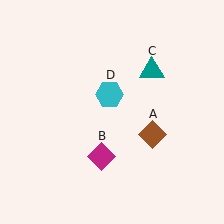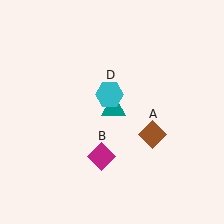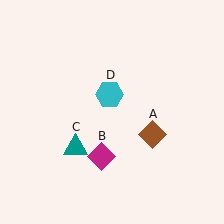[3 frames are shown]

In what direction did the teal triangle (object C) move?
The teal triangle (object C) moved down and to the left.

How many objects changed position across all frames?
1 object changed position: teal triangle (object C).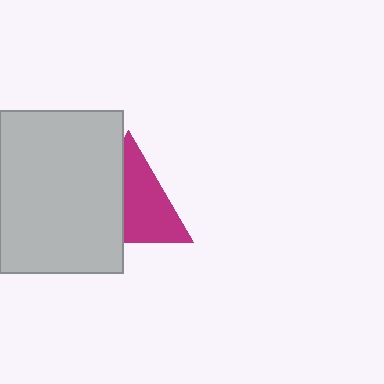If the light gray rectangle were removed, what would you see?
You would see the complete magenta triangle.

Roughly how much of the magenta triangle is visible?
About half of it is visible (roughly 57%).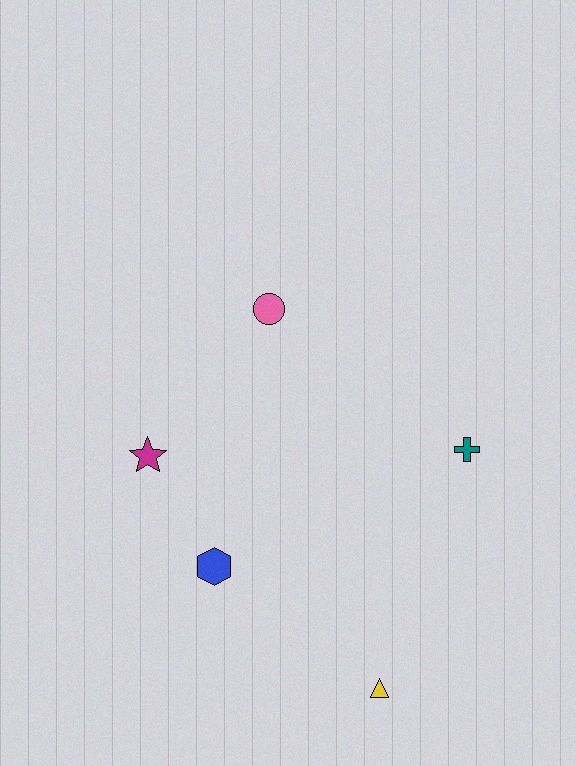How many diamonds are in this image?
There are no diamonds.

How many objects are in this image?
There are 5 objects.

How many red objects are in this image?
There are no red objects.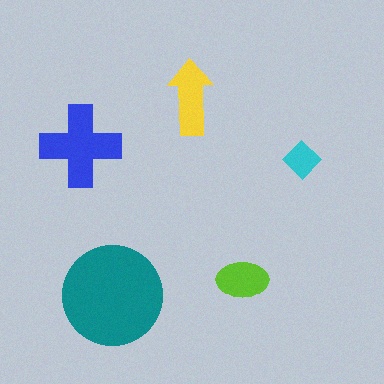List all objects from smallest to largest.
The cyan diamond, the lime ellipse, the yellow arrow, the blue cross, the teal circle.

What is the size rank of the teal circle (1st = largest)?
1st.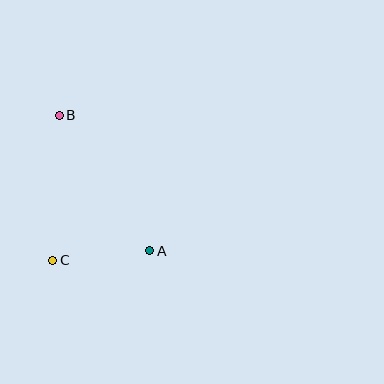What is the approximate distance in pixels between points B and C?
The distance between B and C is approximately 145 pixels.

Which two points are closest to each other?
Points A and C are closest to each other.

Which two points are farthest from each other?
Points A and B are farthest from each other.